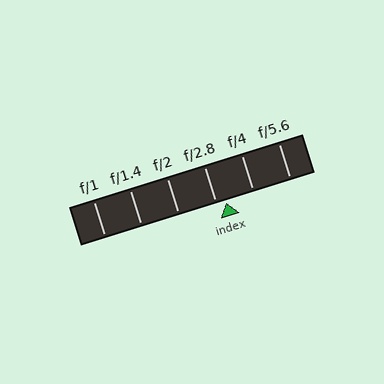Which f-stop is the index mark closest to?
The index mark is closest to f/2.8.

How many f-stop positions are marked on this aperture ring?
There are 6 f-stop positions marked.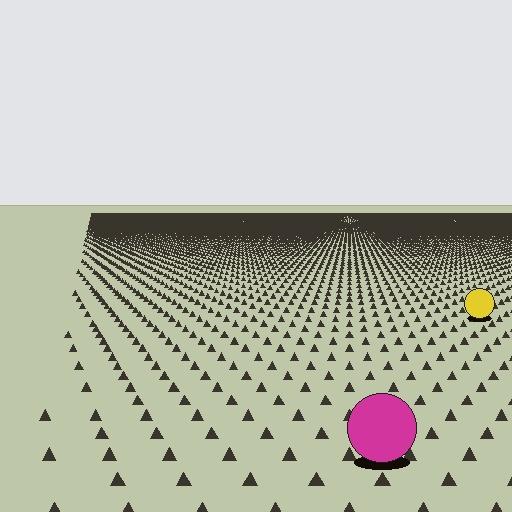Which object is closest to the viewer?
The magenta circle is closest. The texture marks near it are larger and more spread out.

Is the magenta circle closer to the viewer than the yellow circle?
Yes. The magenta circle is closer — you can tell from the texture gradient: the ground texture is coarser near it.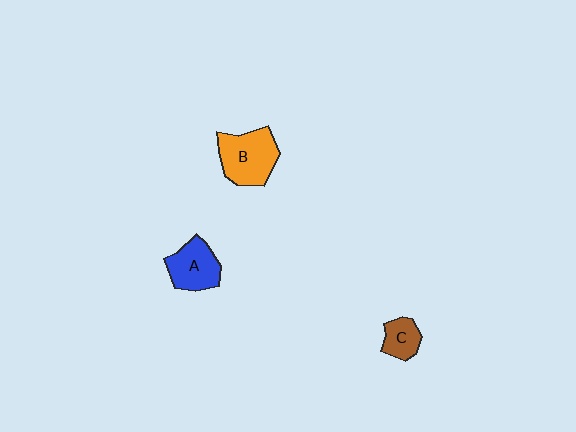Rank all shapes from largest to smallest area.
From largest to smallest: B (orange), A (blue), C (brown).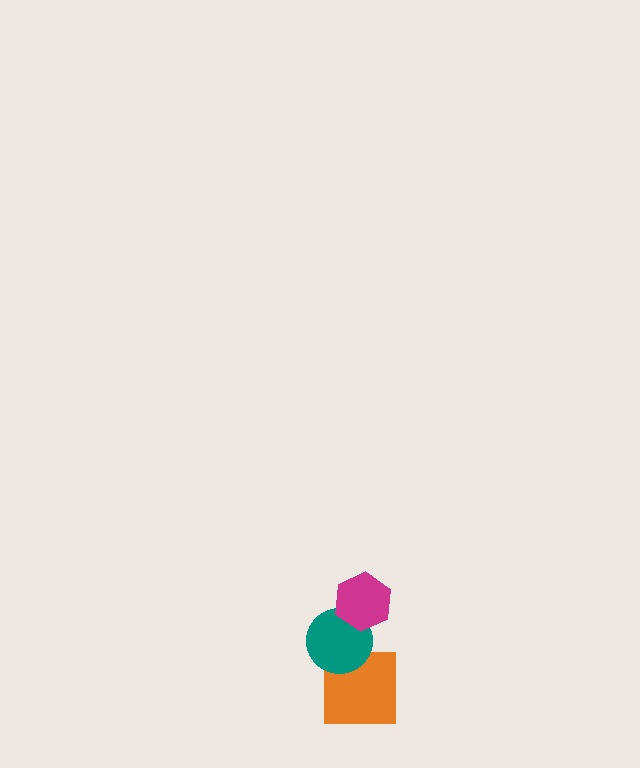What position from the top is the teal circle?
The teal circle is 2nd from the top.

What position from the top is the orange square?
The orange square is 3rd from the top.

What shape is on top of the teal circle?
The magenta hexagon is on top of the teal circle.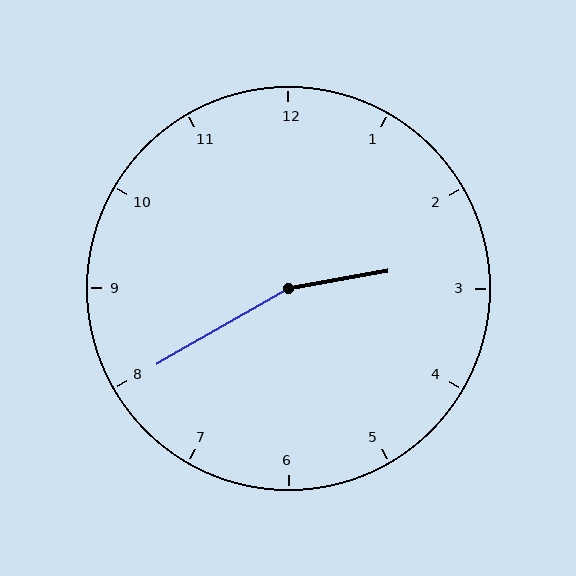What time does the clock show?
2:40.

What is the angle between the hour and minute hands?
Approximately 160 degrees.